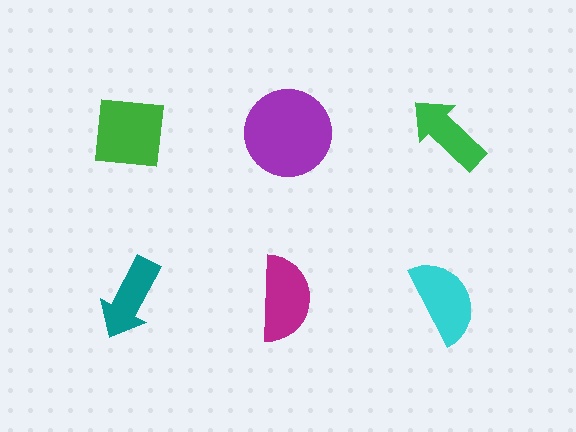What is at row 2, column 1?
A teal arrow.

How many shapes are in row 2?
3 shapes.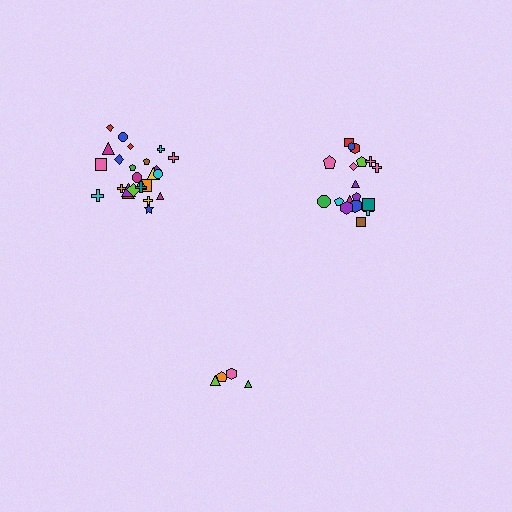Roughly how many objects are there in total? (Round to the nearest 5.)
Roughly 45 objects in total.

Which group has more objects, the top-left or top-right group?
The top-left group.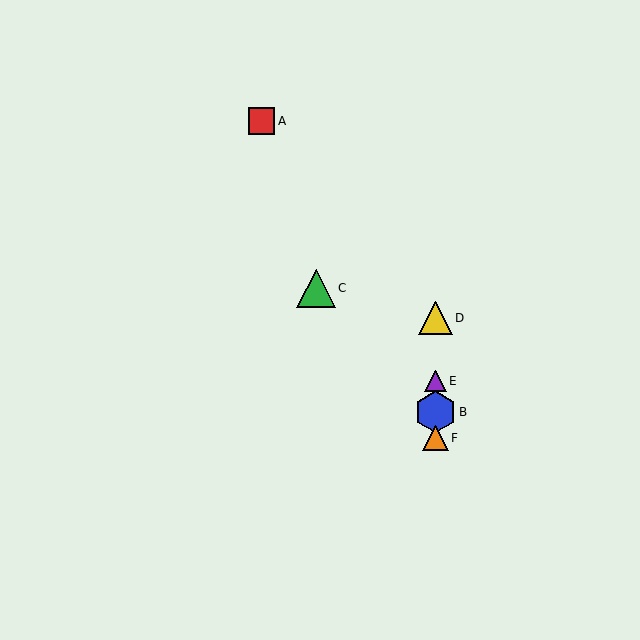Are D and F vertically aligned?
Yes, both are at x≈436.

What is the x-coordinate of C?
Object C is at x≈316.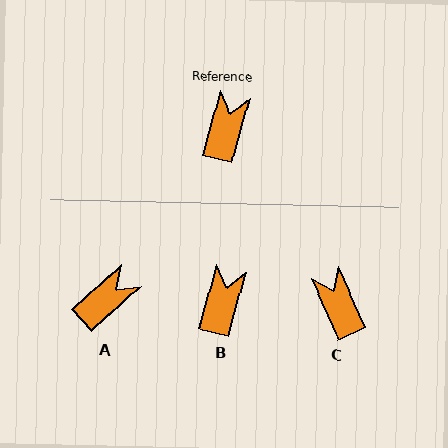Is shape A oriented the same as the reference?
No, it is off by about 32 degrees.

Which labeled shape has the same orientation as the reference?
B.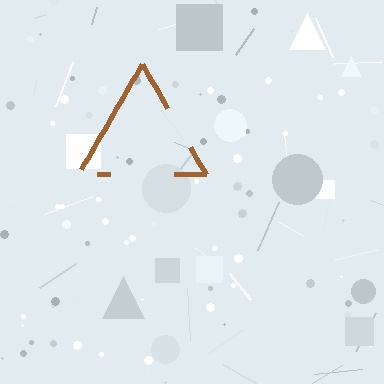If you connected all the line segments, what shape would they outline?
They would outline a triangle.